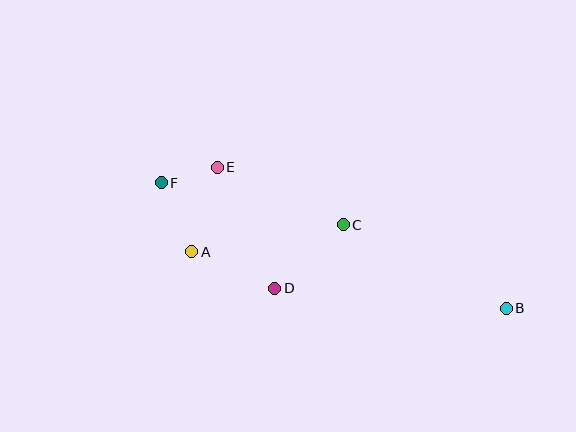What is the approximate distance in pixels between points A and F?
The distance between A and F is approximately 76 pixels.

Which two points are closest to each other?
Points E and F are closest to each other.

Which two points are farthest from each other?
Points B and F are farthest from each other.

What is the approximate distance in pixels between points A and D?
The distance between A and D is approximately 90 pixels.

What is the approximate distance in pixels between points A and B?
The distance between A and B is approximately 319 pixels.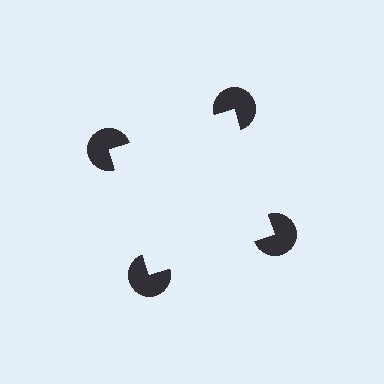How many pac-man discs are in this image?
There are 4 — one at each vertex of the illusory square.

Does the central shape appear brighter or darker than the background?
It typically appears slightly brighter than the background, even though no actual brightness change is drawn.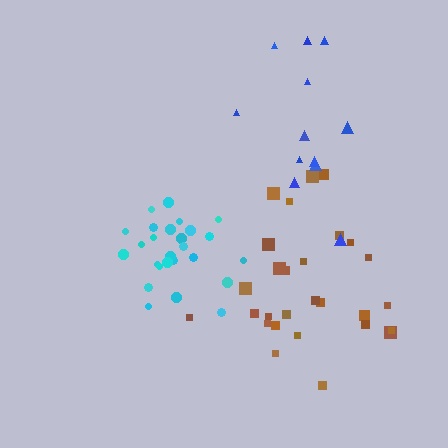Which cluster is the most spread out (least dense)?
Blue.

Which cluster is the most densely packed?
Cyan.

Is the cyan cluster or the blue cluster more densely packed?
Cyan.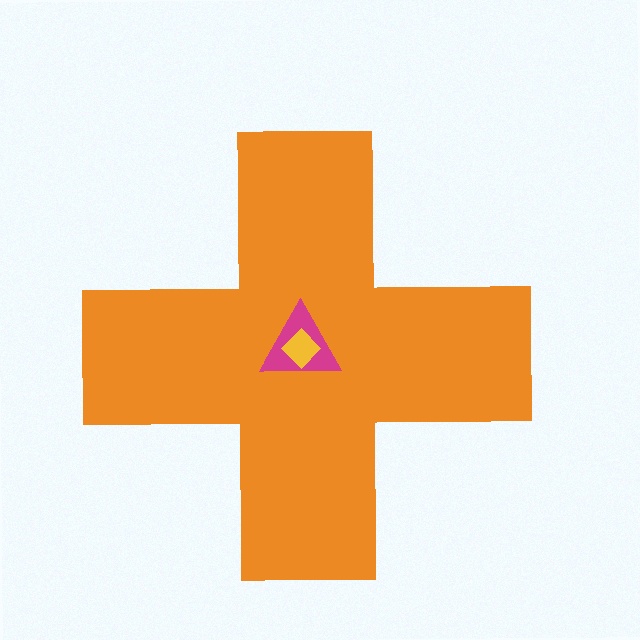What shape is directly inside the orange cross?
The magenta triangle.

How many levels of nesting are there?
3.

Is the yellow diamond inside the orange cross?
Yes.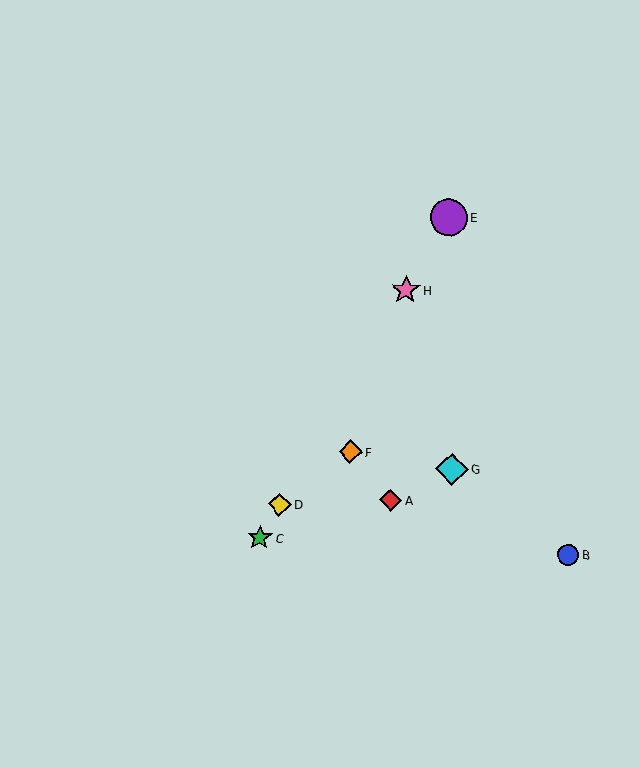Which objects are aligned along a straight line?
Objects C, D, E, H are aligned along a straight line.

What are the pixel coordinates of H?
Object H is at (406, 290).